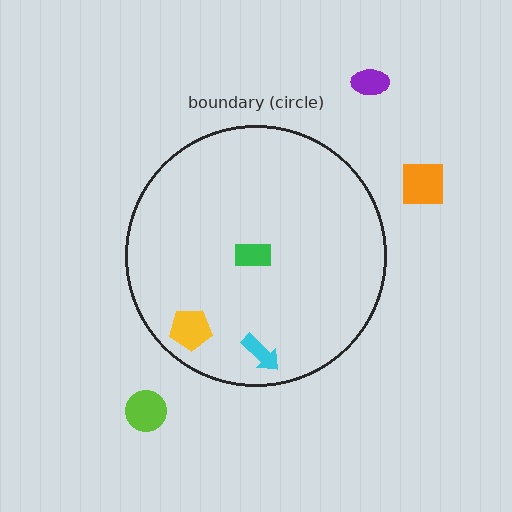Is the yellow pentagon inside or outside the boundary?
Inside.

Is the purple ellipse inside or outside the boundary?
Outside.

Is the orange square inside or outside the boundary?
Outside.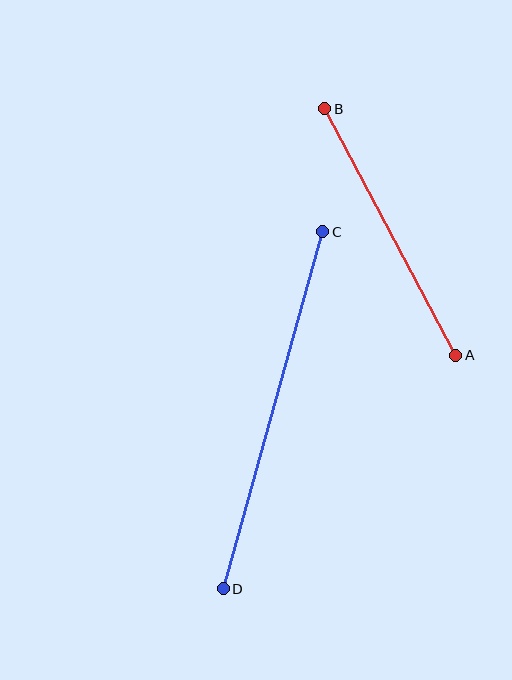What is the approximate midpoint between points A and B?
The midpoint is at approximately (390, 232) pixels.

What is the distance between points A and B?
The distance is approximately 279 pixels.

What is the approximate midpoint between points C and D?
The midpoint is at approximately (273, 410) pixels.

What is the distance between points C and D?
The distance is approximately 371 pixels.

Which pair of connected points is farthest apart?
Points C and D are farthest apart.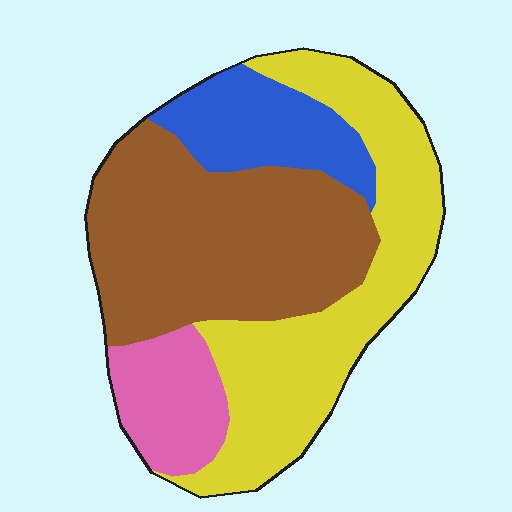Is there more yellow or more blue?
Yellow.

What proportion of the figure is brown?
Brown takes up about two fifths (2/5) of the figure.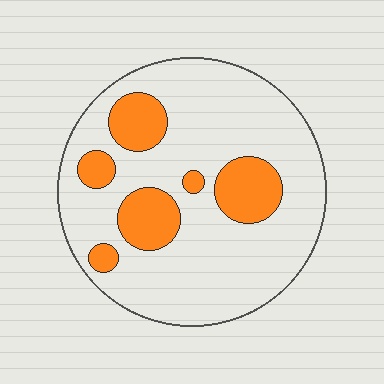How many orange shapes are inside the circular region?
6.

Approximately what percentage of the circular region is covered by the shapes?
Approximately 20%.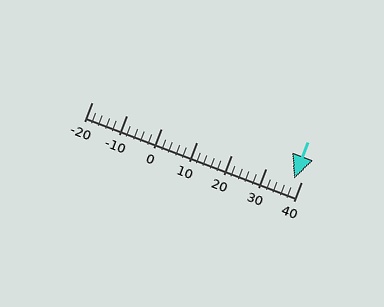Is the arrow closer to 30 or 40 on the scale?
The arrow is closer to 40.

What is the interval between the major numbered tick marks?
The major tick marks are spaced 10 units apart.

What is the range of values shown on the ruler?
The ruler shows values from -20 to 40.